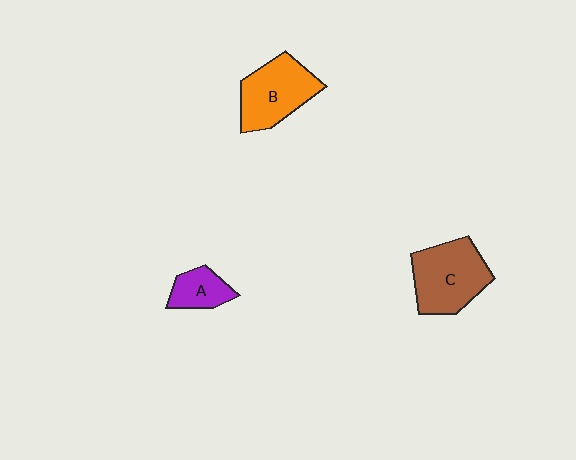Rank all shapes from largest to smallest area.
From largest to smallest: C (brown), B (orange), A (purple).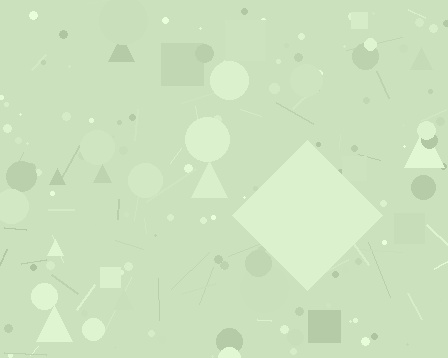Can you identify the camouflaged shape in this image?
The camouflaged shape is a diamond.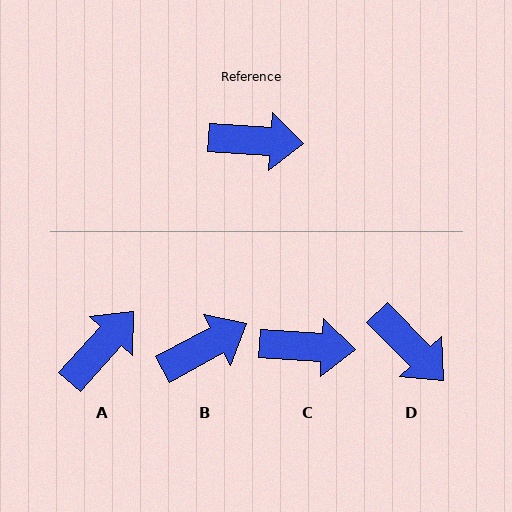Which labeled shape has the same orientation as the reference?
C.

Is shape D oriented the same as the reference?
No, it is off by about 42 degrees.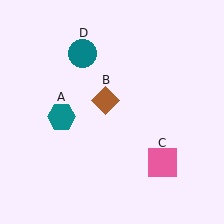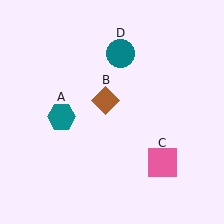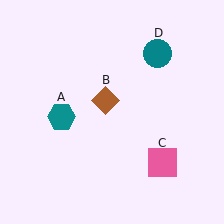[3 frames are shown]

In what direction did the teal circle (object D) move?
The teal circle (object D) moved right.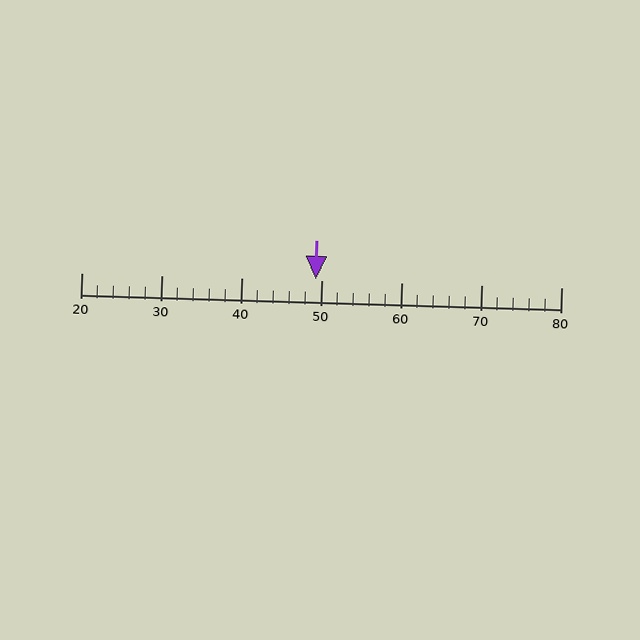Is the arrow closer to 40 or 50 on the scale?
The arrow is closer to 50.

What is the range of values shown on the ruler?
The ruler shows values from 20 to 80.